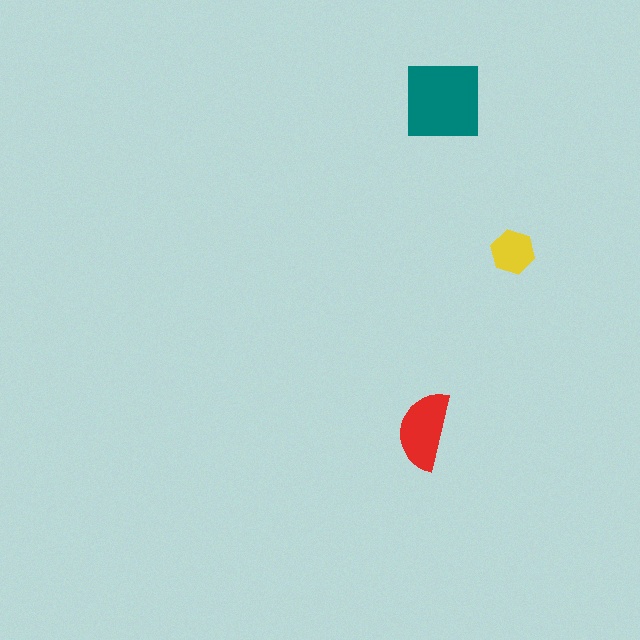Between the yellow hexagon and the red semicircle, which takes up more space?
The red semicircle.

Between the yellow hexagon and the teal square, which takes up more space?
The teal square.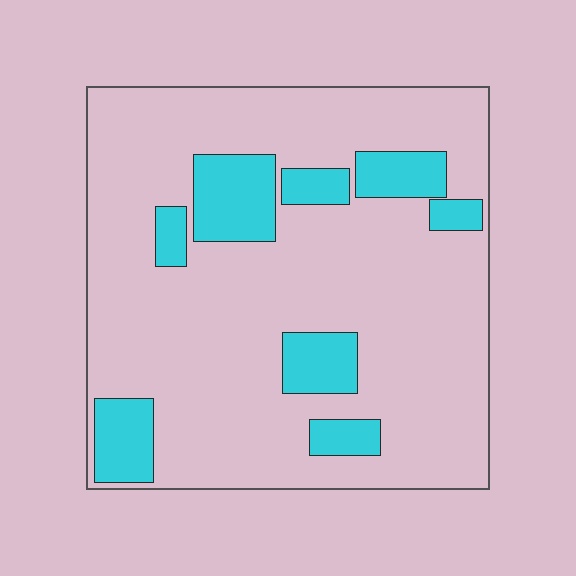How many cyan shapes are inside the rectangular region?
8.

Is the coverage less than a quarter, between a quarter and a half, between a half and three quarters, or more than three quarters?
Less than a quarter.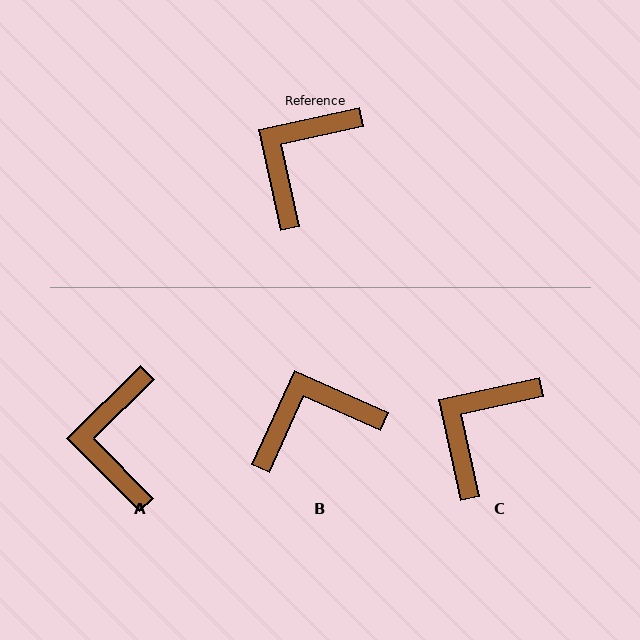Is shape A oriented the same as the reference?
No, it is off by about 32 degrees.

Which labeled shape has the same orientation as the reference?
C.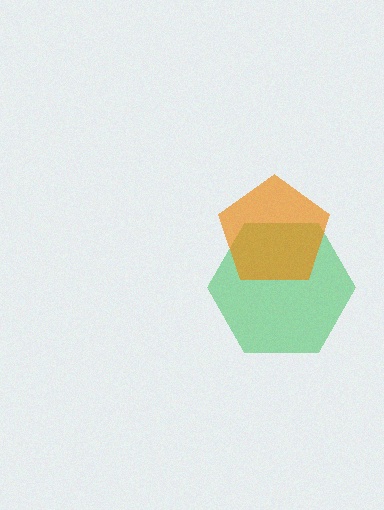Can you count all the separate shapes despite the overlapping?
Yes, there are 2 separate shapes.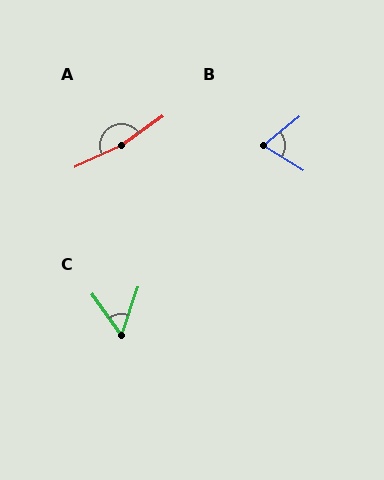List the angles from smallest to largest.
C (54°), B (71°), A (170°).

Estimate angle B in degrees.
Approximately 71 degrees.